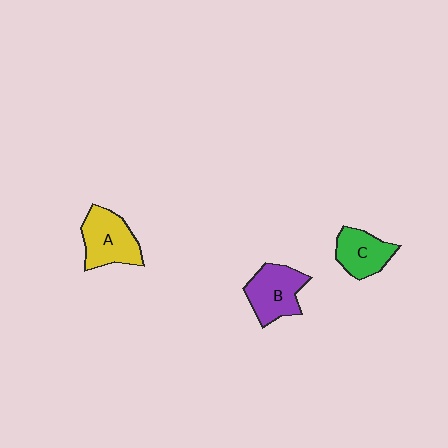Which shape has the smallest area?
Shape C (green).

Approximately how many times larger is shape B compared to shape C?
Approximately 1.2 times.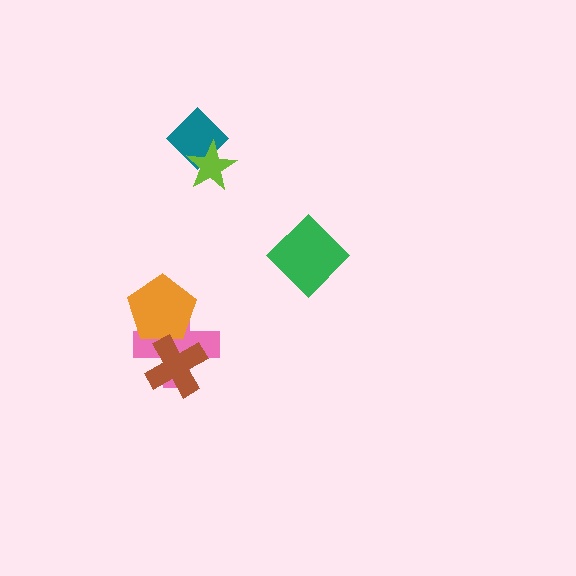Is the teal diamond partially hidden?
Yes, it is partially covered by another shape.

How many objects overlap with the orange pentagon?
2 objects overlap with the orange pentagon.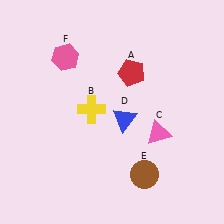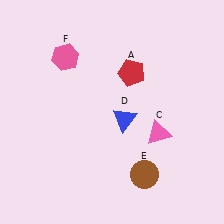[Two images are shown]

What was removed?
The yellow cross (B) was removed in Image 2.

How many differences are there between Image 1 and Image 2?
There is 1 difference between the two images.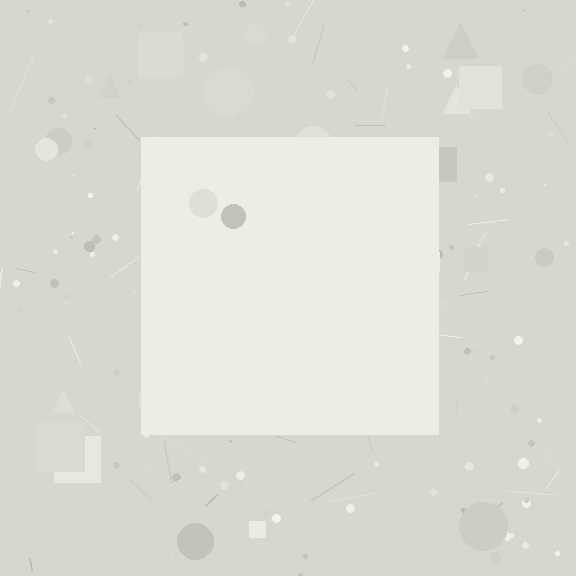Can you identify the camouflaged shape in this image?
The camouflaged shape is a square.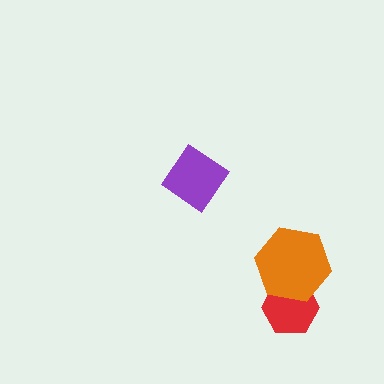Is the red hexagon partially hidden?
Yes, it is partially covered by another shape.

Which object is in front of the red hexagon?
The orange hexagon is in front of the red hexagon.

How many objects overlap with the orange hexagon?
1 object overlaps with the orange hexagon.